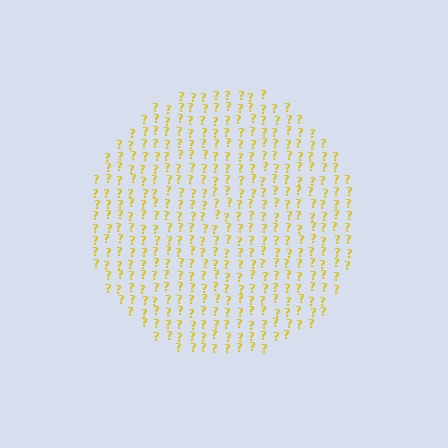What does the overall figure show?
The overall figure shows a circle.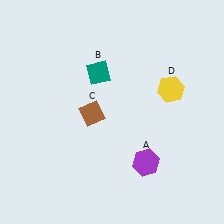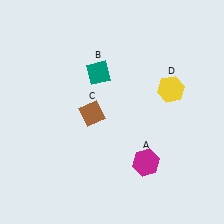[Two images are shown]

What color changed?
The hexagon (A) changed from purple in Image 1 to magenta in Image 2.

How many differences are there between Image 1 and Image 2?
There is 1 difference between the two images.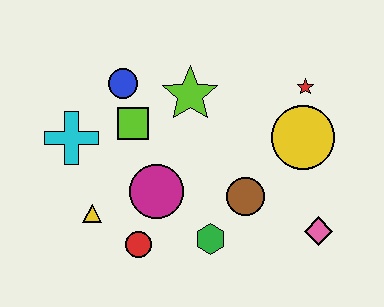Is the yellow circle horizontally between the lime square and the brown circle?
No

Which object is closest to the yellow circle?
The red star is closest to the yellow circle.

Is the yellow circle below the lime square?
Yes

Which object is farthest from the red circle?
The red star is farthest from the red circle.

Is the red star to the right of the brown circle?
Yes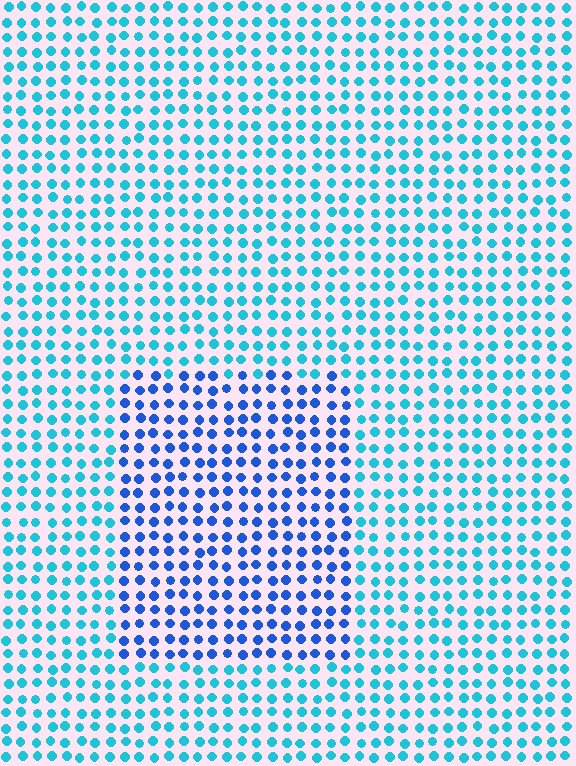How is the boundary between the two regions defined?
The boundary is defined purely by a slight shift in hue (about 36 degrees). Spacing, size, and orientation are identical on both sides.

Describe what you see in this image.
The image is filled with small cyan elements in a uniform arrangement. A rectangle-shaped region is visible where the elements are tinted to a slightly different hue, forming a subtle color boundary.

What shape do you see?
I see a rectangle.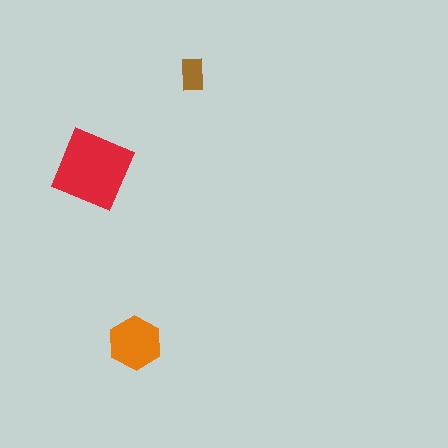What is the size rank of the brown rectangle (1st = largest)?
3rd.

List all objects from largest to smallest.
The red square, the orange hexagon, the brown rectangle.